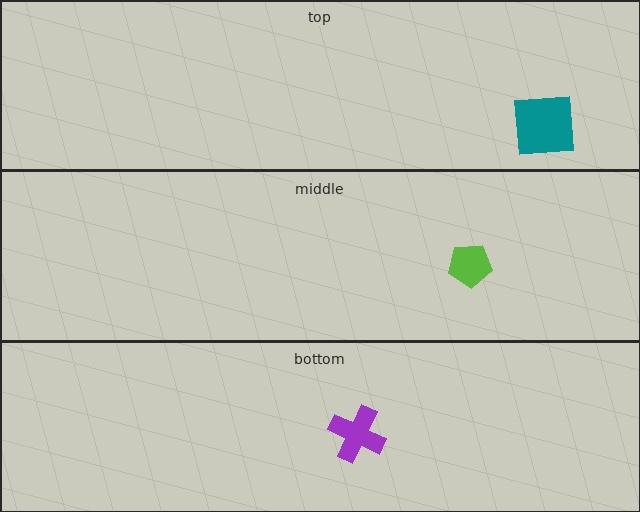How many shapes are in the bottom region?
1.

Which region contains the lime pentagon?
The middle region.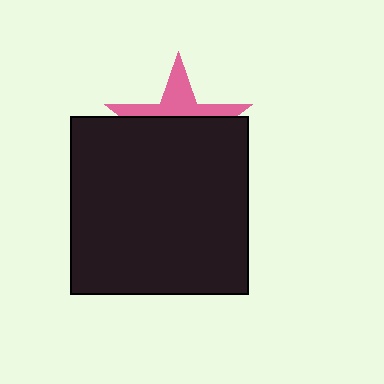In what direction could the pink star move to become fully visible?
The pink star could move up. That would shift it out from behind the black square entirely.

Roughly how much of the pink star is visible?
A small part of it is visible (roughly 36%).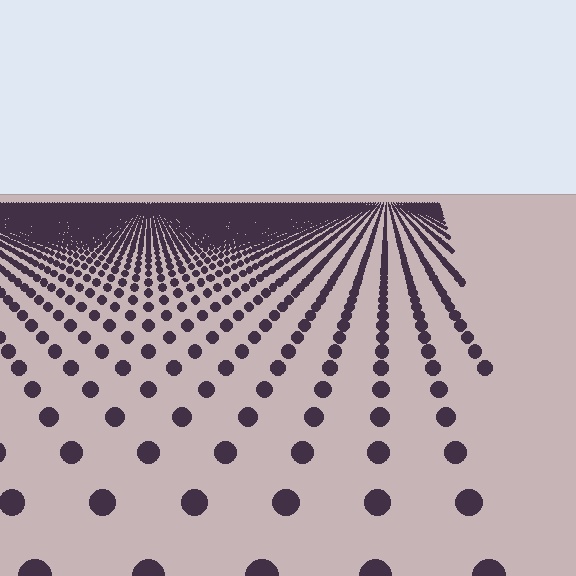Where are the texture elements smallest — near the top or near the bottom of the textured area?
Near the top.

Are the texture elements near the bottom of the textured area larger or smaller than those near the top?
Larger. Near the bottom, elements are closer to the viewer and appear at a bigger on-screen size.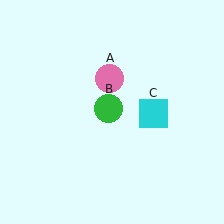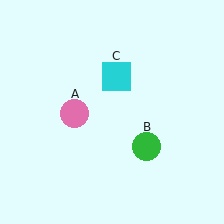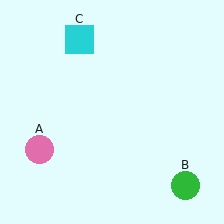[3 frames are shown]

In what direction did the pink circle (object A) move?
The pink circle (object A) moved down and to the left.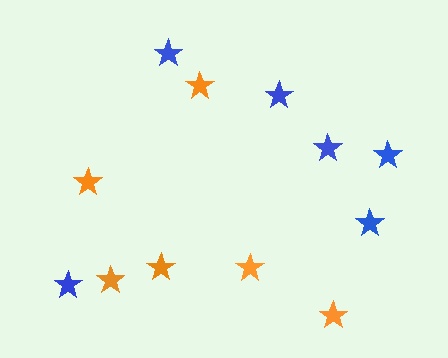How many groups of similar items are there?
There are 2 groups: one group of blue stars (6) and one group of orange stars (6).